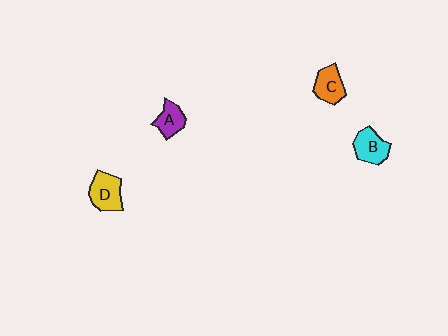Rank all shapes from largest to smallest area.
From largest to smallest: D (yellow), B (cyan), C (orange), A (purple).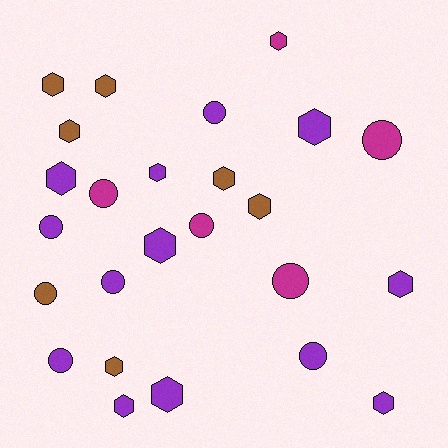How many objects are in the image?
There are 25 objects.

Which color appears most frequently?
Purple, with 13 objects.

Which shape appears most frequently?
Hexagon, with 15 objects.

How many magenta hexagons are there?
There is 1 magenta hexagon.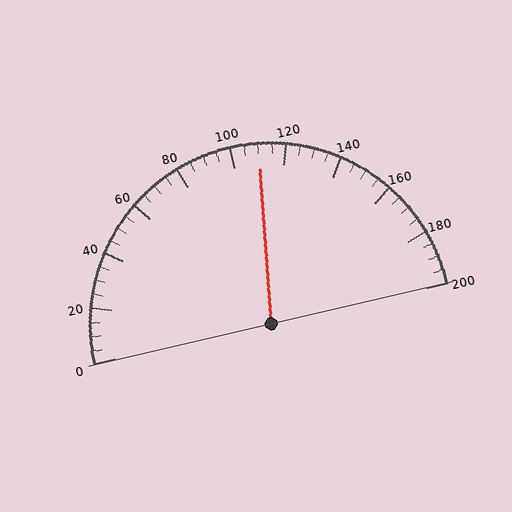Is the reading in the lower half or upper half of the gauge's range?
The reading is in the upper half of the range (0 to 200).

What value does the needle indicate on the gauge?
The needle indicates approximately 110.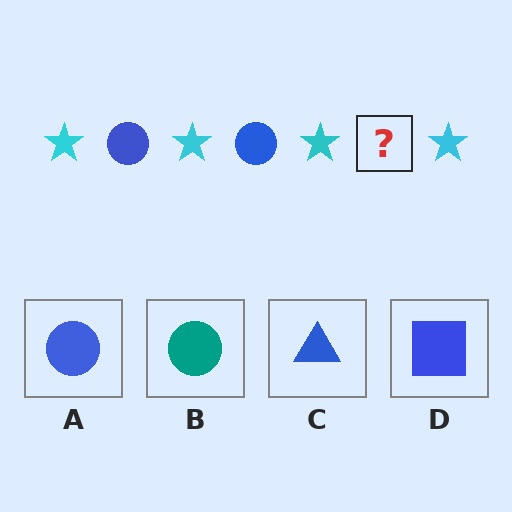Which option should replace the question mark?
Option A.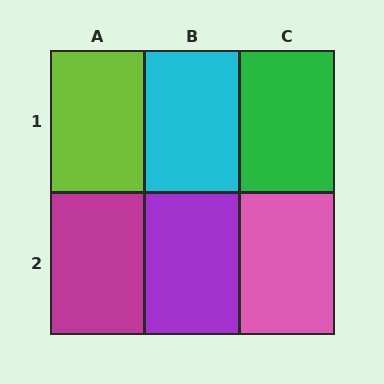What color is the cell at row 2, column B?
Purple.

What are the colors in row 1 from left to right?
Lime, cyan, green.